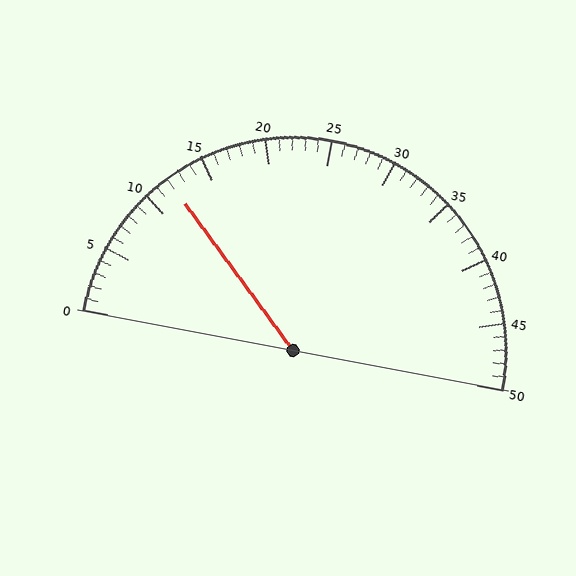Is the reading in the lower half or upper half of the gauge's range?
The reading is in the lower half of the range (0 to 50).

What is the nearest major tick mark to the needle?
The nearest major tick mark is 10.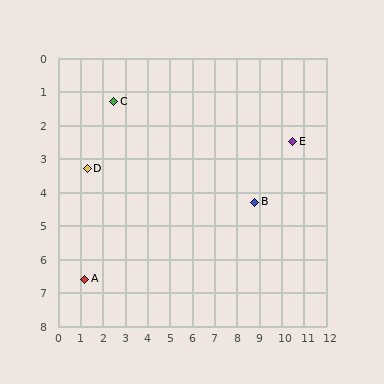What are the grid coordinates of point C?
Point C is at approximately (2.5, 1.3).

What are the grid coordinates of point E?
Point E is at approximately (10.5, 2.5).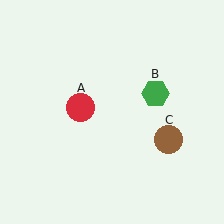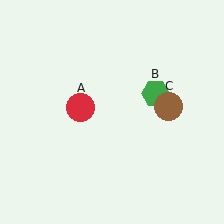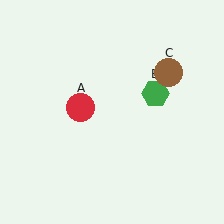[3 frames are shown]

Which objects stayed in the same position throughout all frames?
Red circle (object A) and green hexagon (object B) remained stationary.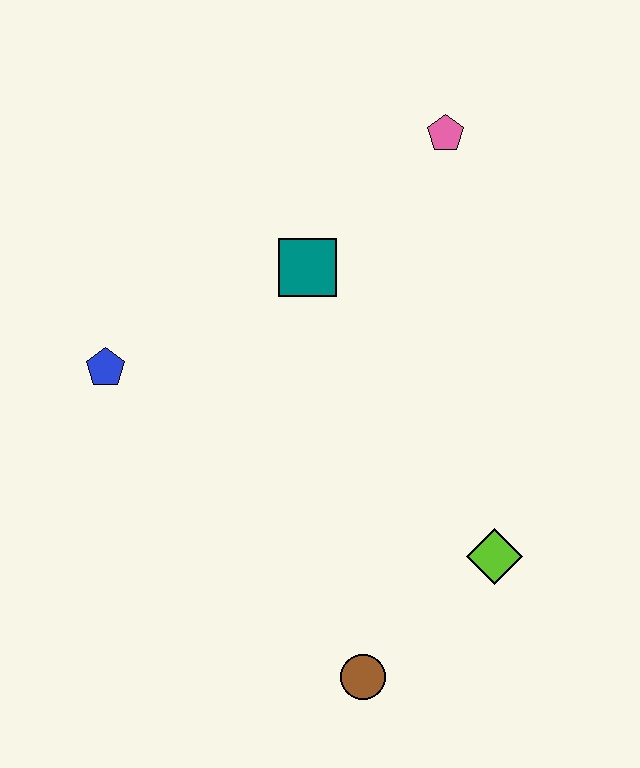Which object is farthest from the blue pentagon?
The lime diamond is farthest from the blue pentagon.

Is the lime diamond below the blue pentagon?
Yes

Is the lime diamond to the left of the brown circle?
No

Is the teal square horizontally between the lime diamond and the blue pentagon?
Yes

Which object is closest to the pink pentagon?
The teal square is closest to the pink pentagon.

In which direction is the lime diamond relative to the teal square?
The lime diamond is below the teal square.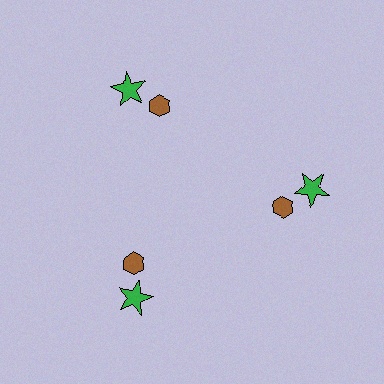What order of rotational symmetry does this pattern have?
This pattern has 3-fold rotational symmetry.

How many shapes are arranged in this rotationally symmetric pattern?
There are 6 shapes, arranged in 3 groups of 2.